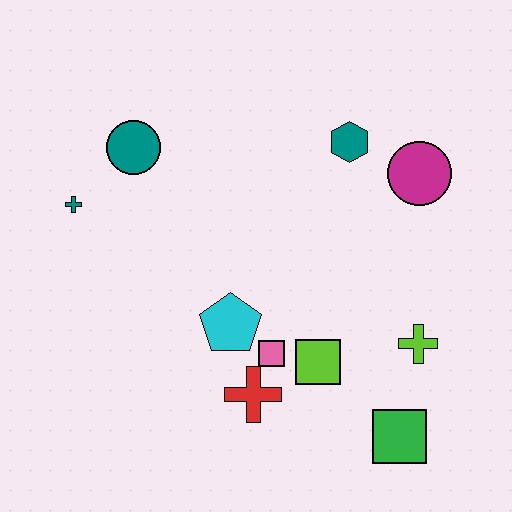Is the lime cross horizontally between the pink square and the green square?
No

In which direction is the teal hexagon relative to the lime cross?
The teal hexagon is above the lime cross.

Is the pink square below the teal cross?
Yes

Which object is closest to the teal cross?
The teal circle is closest to the teal cross.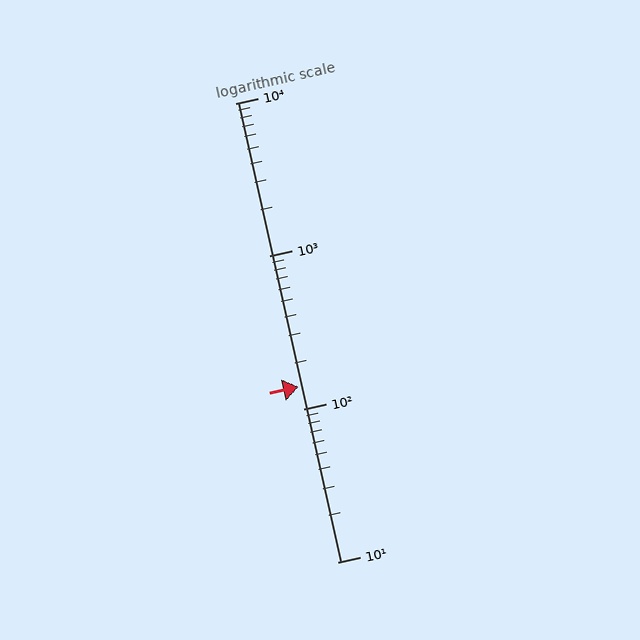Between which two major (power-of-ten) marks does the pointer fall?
The pointer is between 100 and 1000.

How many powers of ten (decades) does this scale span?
The scale spans 3 decades, from 10 to 10000.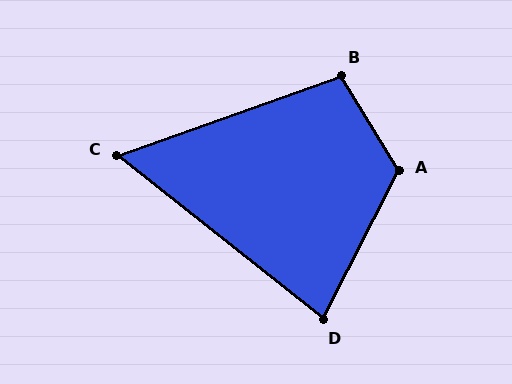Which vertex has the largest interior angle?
A, at approximately 122 degrees.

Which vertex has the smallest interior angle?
C, at approximately 58 degrees.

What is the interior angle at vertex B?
Approximately 102 degrees (obtuse).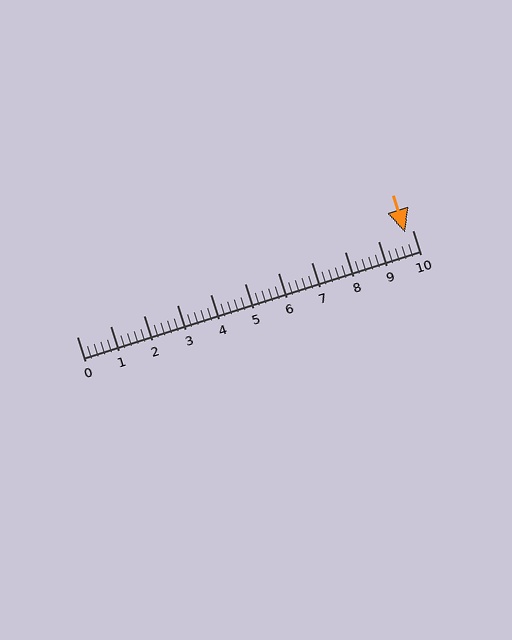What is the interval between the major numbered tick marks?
The major tick marks are spaced 1 units apart.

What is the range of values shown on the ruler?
The ruler shows values from 0 to 10.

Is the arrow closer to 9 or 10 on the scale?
The arrow is closer to 10.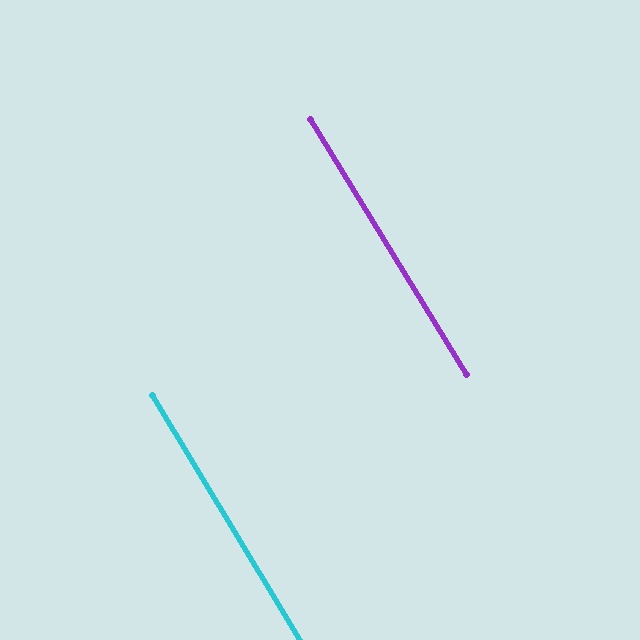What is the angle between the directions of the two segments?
Approximately 0 degrees.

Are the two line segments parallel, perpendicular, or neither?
Parallel — their directions differ by only 0.2°.